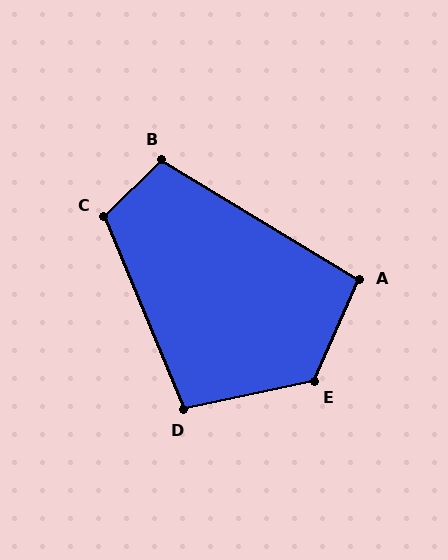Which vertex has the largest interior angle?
E, at approximately 126 degrees.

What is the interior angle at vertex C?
Approximately 112 degrees (obtuse).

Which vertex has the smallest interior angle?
A, at approximately 97 degrees.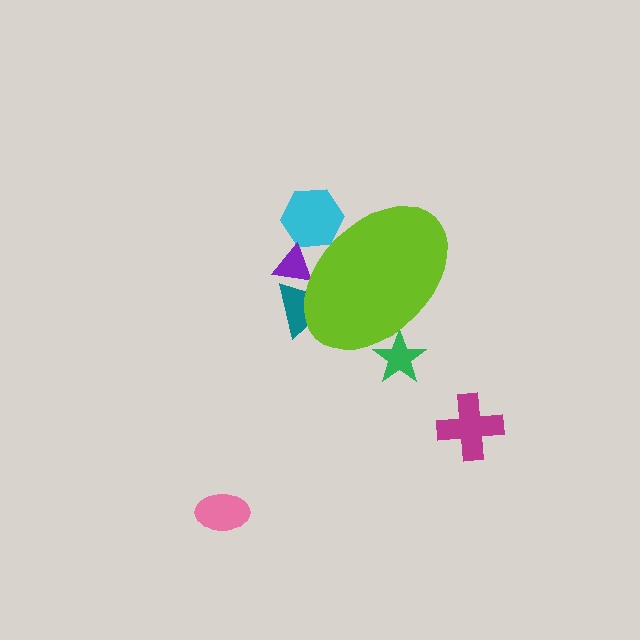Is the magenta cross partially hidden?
No, the magenta cross is fully visible.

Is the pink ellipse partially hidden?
No, the pink ellipse is fully visible.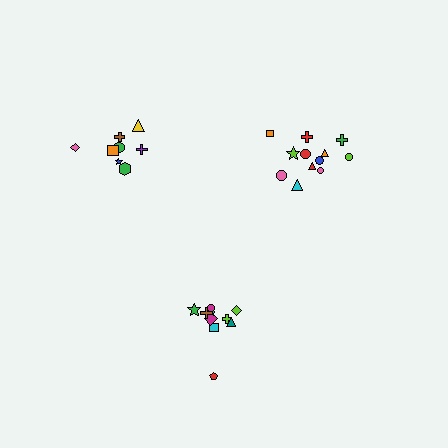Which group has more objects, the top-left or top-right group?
The top-right group.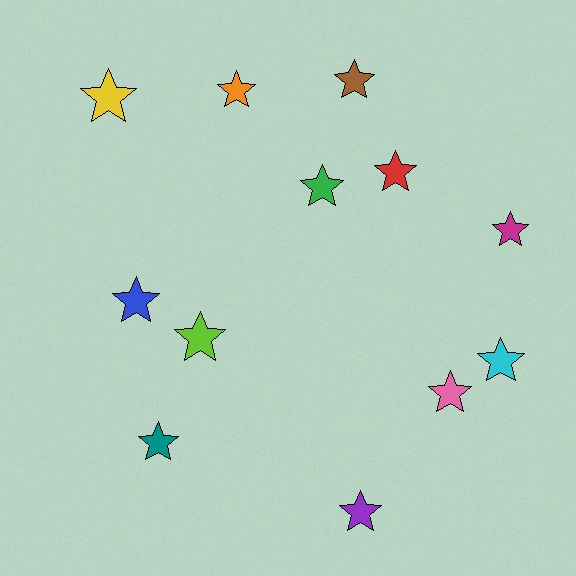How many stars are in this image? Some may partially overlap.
There are 12 stars.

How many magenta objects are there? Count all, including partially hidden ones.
There is 1 magenta object.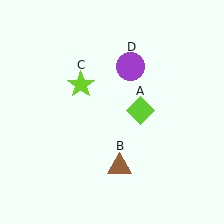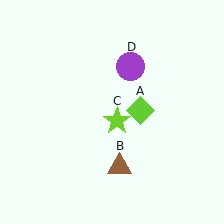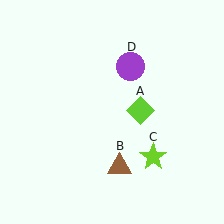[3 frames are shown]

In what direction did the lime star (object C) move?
The lime star (object C) moved down and to the right.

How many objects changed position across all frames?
1 object changed position: lime star (object C).